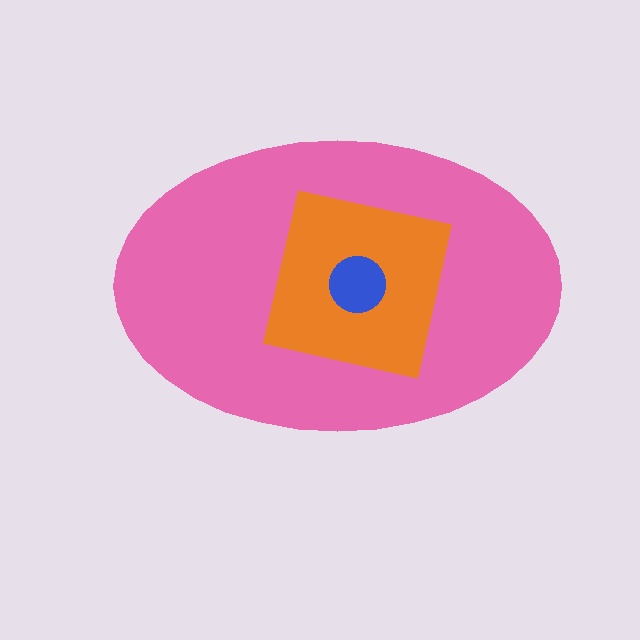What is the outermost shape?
The pink ellipse.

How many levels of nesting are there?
3.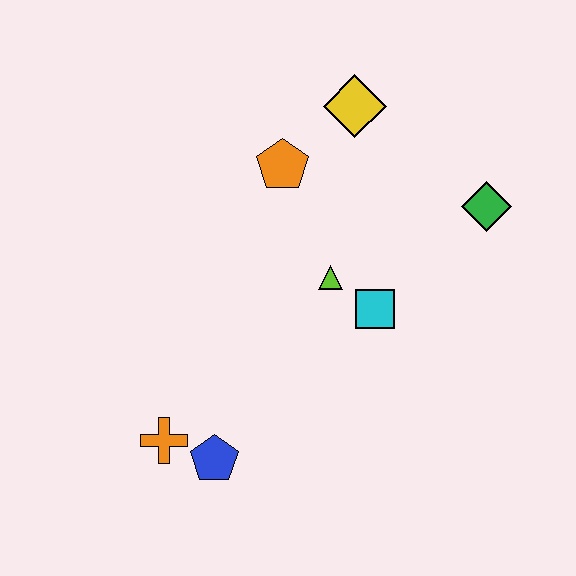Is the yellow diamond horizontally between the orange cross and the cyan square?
Yes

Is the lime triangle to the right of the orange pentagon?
Yes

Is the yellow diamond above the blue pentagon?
Yes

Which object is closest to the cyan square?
The lime triangle is closest to the cyan square.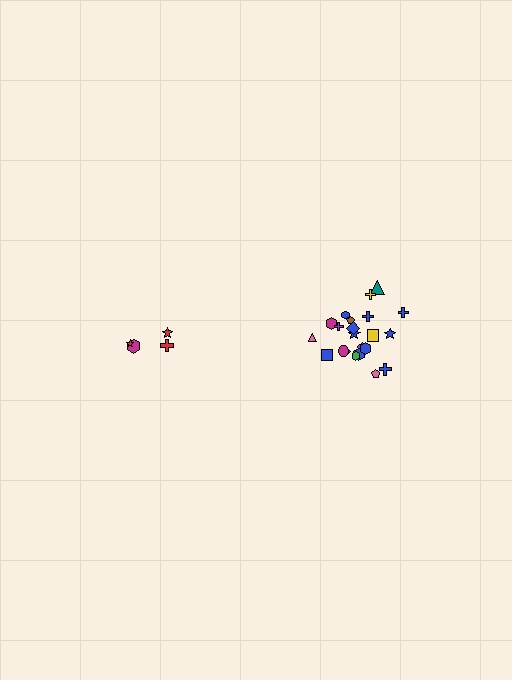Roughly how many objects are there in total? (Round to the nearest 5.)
Roughly 25 objects in total.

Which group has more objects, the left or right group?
The right group.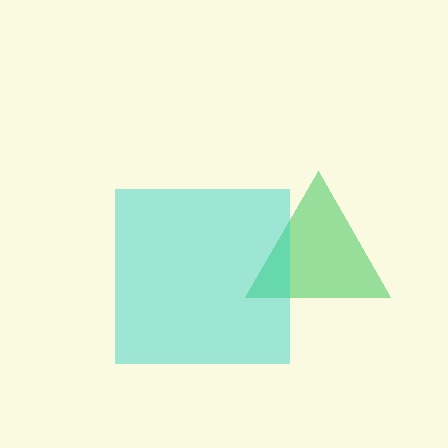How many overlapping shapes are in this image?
There are 2 overlapping shapes in the image.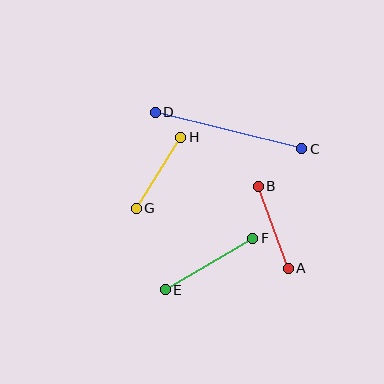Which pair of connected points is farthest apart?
Points C and D are farthest apart.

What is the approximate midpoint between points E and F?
The midpoint is at approximately (209, 264) pixels.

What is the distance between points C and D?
The distance is approximately 151 pixels.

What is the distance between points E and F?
The distance is approximately 101 pixels.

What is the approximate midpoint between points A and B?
The midpoint is at approximately (273, 227) pixels.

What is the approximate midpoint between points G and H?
The midpoint is at approximately (158, 173) pixels.